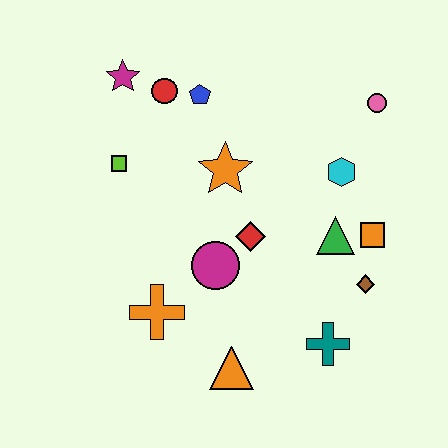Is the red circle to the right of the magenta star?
Yes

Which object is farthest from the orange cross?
The pink circle is farthest from the orange cross.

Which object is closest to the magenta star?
The red circle is closest to the magenta star.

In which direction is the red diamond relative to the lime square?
The red diamond is to the right of the lime square.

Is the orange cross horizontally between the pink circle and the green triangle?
No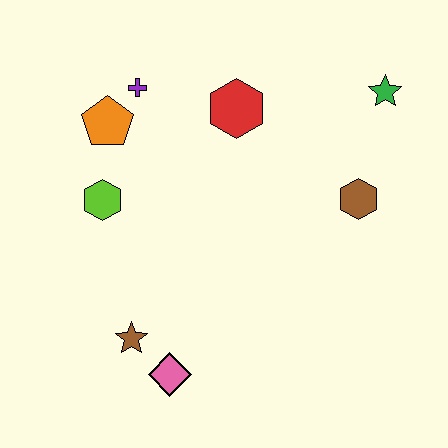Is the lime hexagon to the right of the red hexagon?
No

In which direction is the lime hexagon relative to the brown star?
The lime hexagon is above the brown star.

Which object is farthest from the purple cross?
The pink diamond is farthest from the purple cross.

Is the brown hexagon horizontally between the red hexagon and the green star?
Yes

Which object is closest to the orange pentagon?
The purple cross is closest to the orange pentagon.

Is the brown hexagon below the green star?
Yes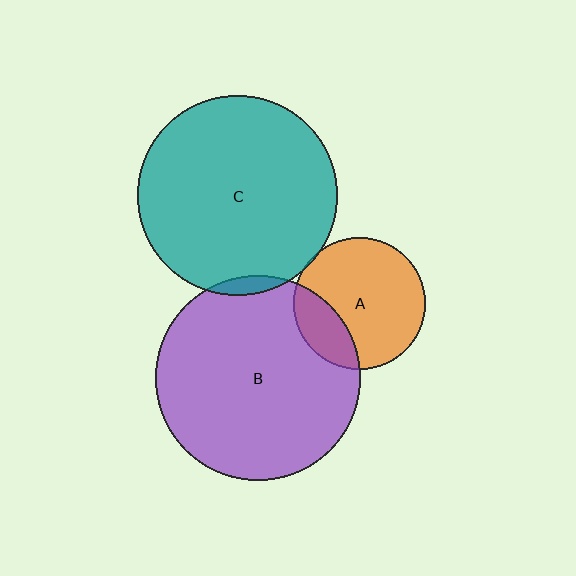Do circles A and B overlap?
Yes.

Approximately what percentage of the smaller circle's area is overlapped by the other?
Approximately 25%.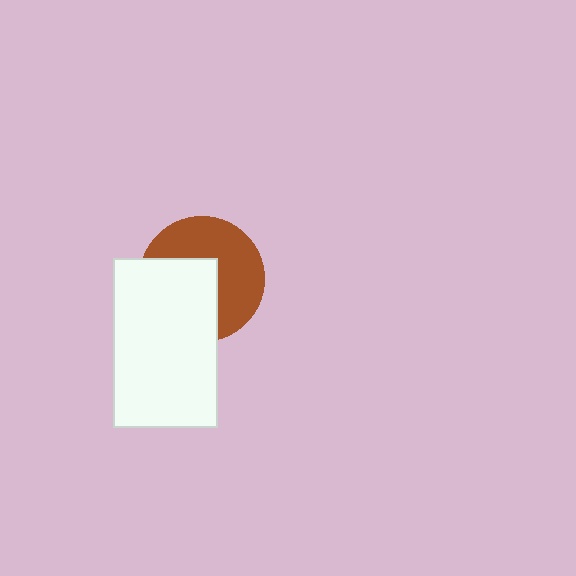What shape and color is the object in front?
The object in front is a white rectangle.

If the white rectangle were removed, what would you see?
You would see the complete brown circle.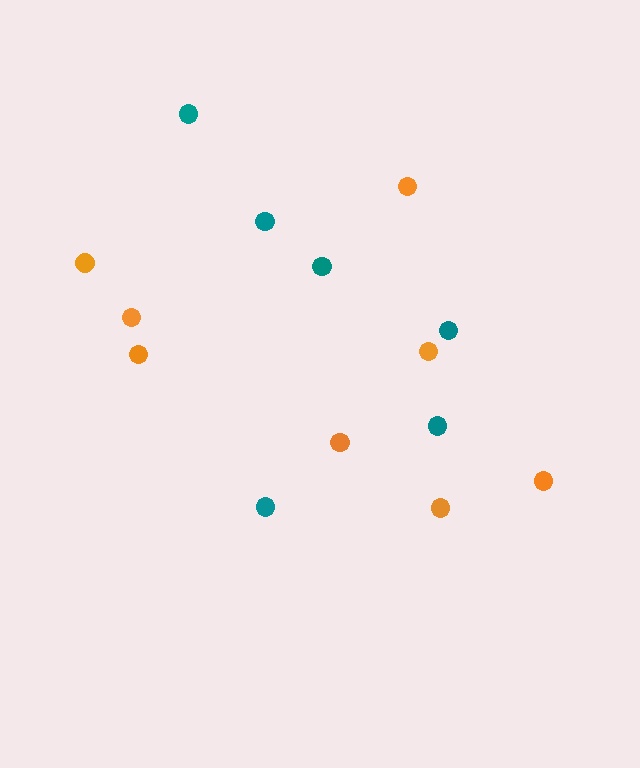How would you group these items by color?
There are 2 groups: one group of teal circles (6) and one group of orange circles (8).